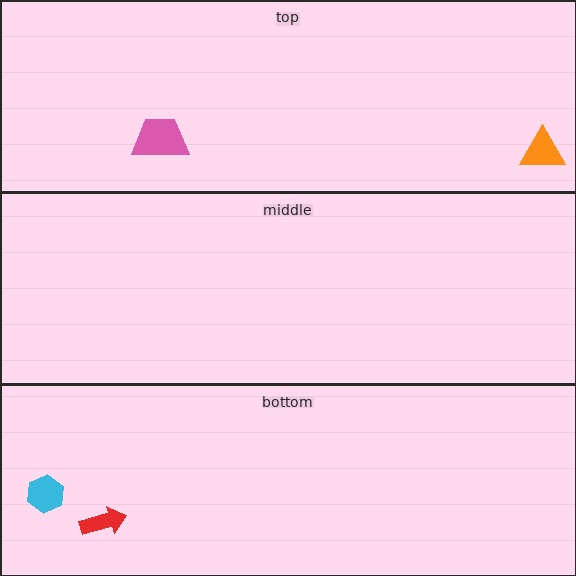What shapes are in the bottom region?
The cyan hexagon, the red arrow.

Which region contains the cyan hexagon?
The bottom region.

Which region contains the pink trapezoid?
The top region.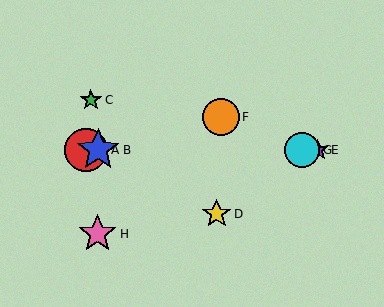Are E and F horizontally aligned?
No, E is at y≈150 and F is at y≈117.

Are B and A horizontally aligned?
Yes, both are at y≈150.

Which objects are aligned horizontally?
Objects A, B, E, G are aligned horizontally.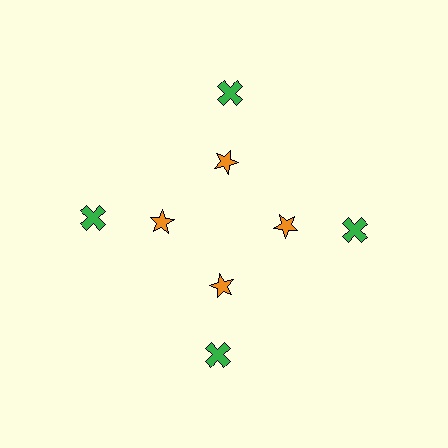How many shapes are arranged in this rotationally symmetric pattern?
There are 8 shapes, arranged in 4 groups of 2.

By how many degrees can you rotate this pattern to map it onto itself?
The pattern maps onto itself every 90 degrees of rotation.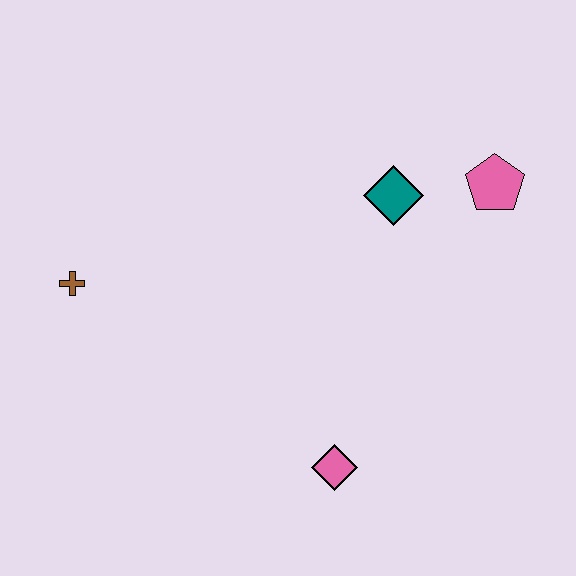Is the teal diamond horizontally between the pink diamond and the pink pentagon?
Yes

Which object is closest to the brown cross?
The pink diamond is closest to the brown cross.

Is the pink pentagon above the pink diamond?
Yes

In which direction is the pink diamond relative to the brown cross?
The pink diamond is to the right of the brown cross.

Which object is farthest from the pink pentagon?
The brown cross is farthest from the pink pentagon.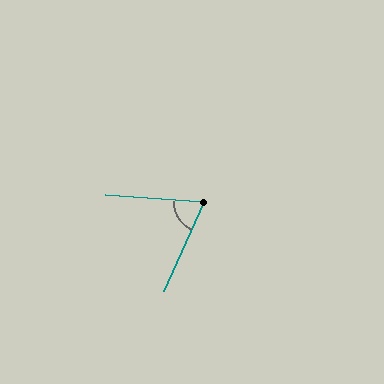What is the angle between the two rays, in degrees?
Approximately 69 degrees.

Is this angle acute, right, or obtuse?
It is acute.